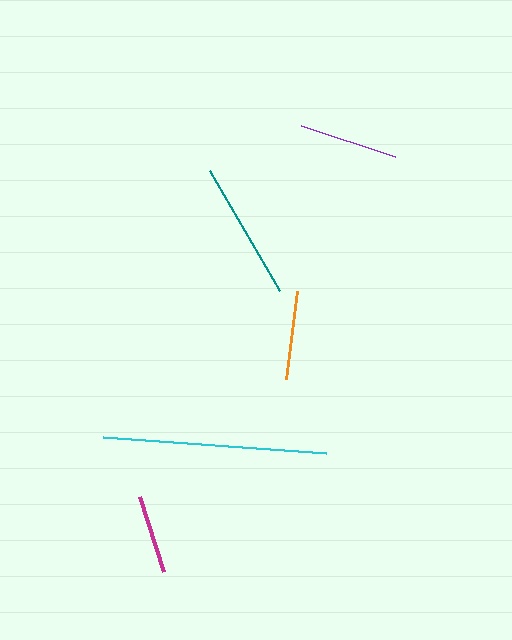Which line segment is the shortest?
The magenta line is the shortest at approximately 79 pixels.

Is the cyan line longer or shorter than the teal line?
The cyan line is longer than the teal line.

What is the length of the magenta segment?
The magenta segment is approximately 79 pixels long.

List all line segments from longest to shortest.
From longest to shortest: cyan, teal, purple, orange, magenta.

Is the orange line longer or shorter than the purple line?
The purple line is longer than the orange line.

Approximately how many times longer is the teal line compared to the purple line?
The teal line is approximately 1.4 times the length of the purple line.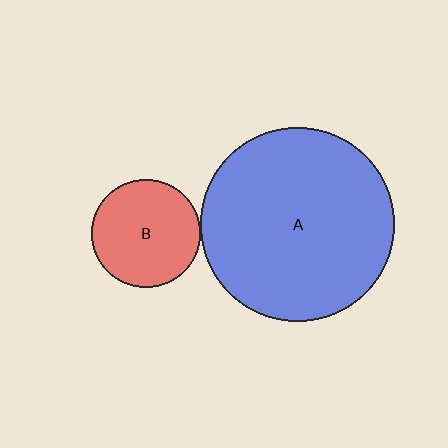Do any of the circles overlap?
No, none of the circles overlap.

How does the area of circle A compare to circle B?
Approximately 3.2 times.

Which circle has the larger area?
Circle A (blue).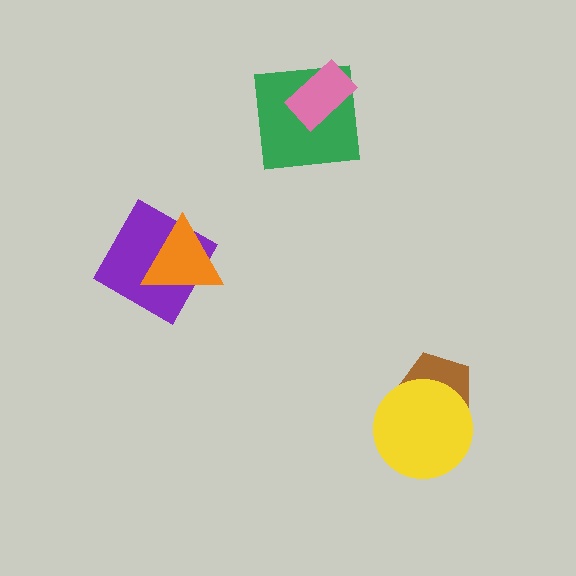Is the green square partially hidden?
Yes, it is partially covered by another shape.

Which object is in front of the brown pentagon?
The yellow circle is in front of the brown pentagon.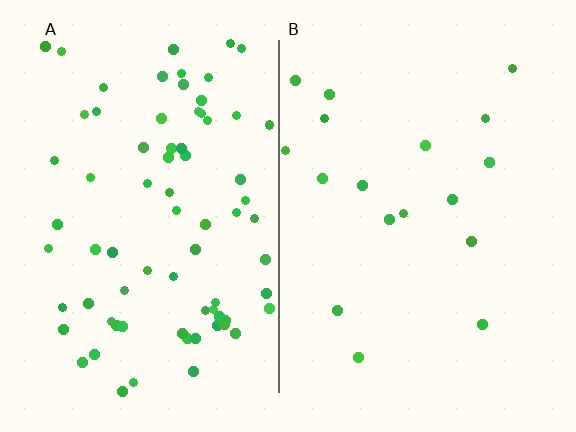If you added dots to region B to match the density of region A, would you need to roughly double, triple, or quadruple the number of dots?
Approximately quadruple.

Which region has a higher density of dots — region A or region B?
A (the left).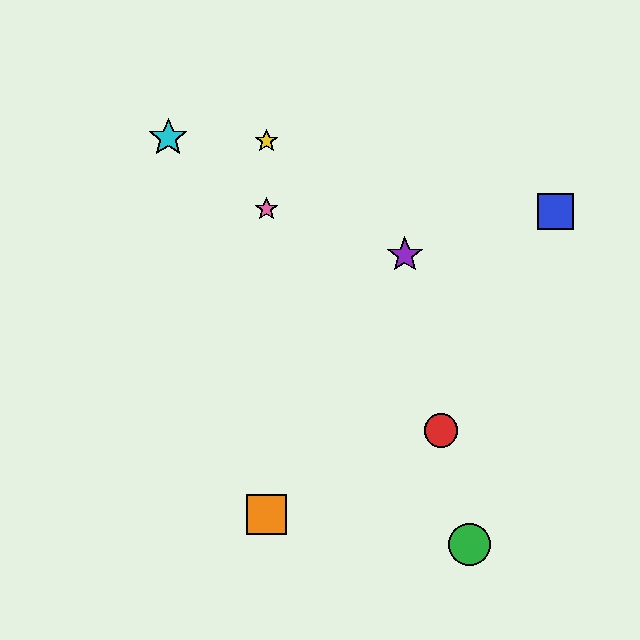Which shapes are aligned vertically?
The yellow star, the orange square, the pink star are aligned vertically.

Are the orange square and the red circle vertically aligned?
No, the orange square is at x≈266 and the red circle is at x≈441.